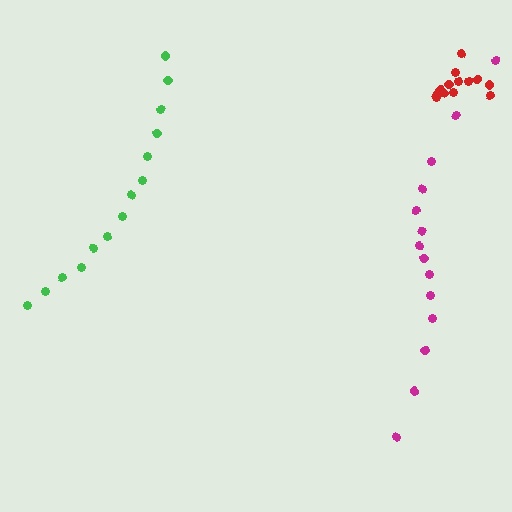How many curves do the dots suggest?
There are 3 distinct paths.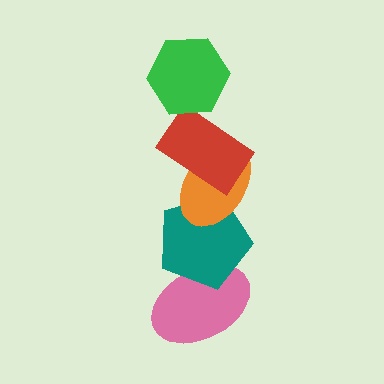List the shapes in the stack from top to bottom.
From top to bottom: the green hexagon, the red rectangle, the orange ellipse, the teal pentagon, the pink ellipse.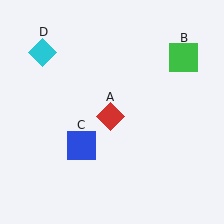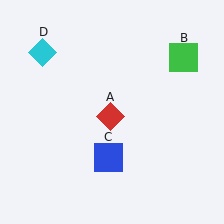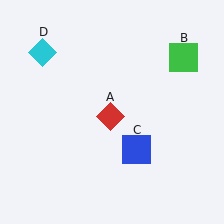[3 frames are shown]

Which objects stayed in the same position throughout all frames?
Red diamond (object A) and green square (object B) and cyan diamond (object D) remained stationary.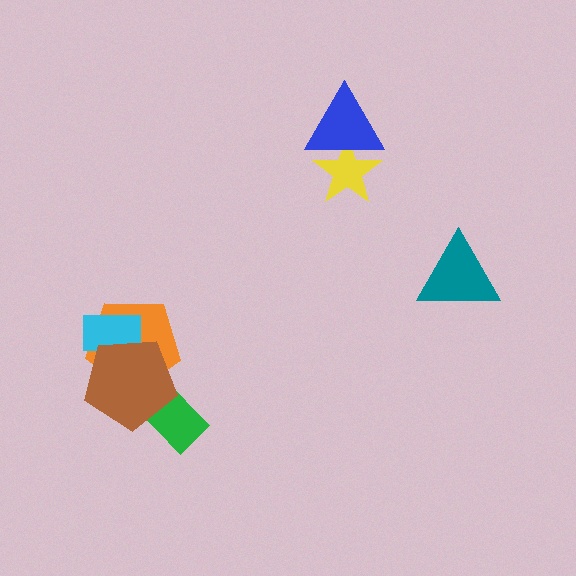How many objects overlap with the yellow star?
1 object overlaps with the yellow star.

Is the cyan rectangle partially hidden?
Yes, it is partially covered by another shape.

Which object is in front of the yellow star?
The blue triangle is in front of the yellow star.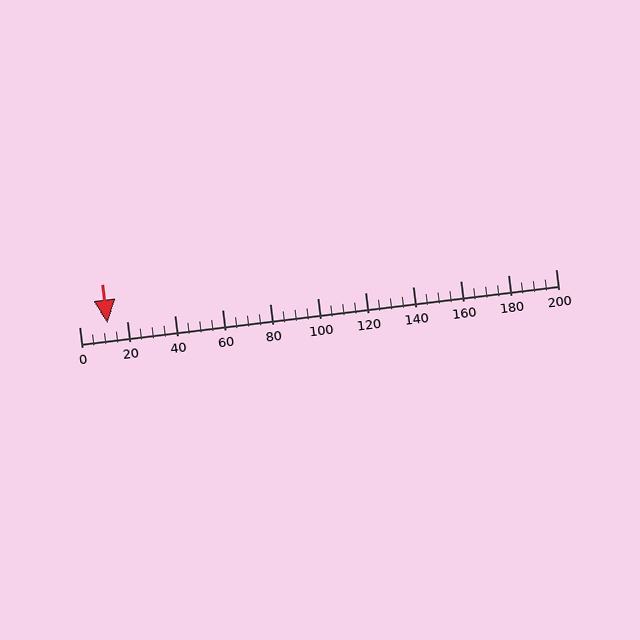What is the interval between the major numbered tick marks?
The major tick marks are spaced 20 units apart.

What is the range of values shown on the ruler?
The ruler shows values from 0 to 200.